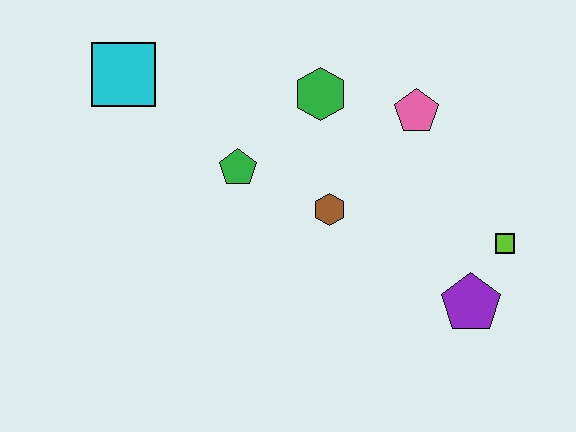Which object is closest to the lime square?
The purple pentagon is closest to the lime square.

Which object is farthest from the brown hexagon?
The cyan square is farthest from the brown hexagon.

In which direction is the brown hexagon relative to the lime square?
The brown hexagon is to the left of the lime square.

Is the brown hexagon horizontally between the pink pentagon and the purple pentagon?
No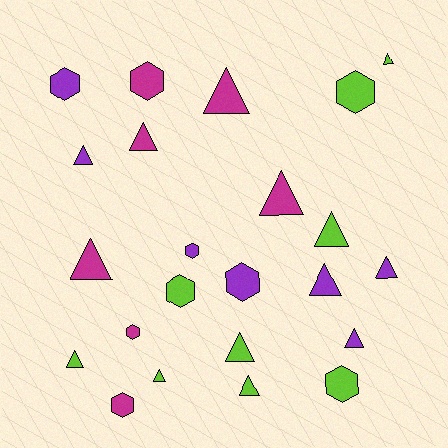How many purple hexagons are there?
There are 3 purple hexagons.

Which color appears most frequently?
Lime, with 9 objects.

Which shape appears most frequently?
Triangle, with 14 objects.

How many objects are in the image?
There are 23 objects.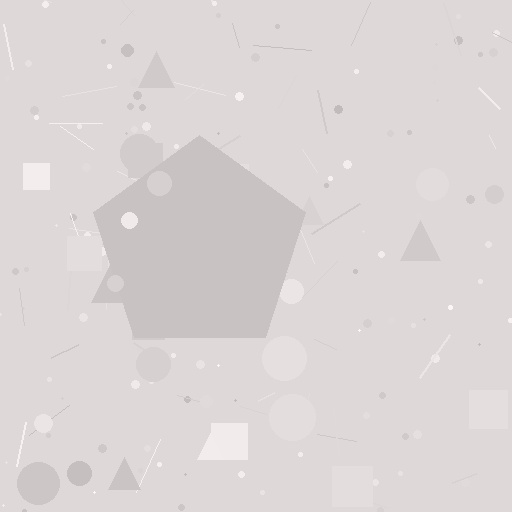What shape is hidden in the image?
A pentagon is hidden in the image.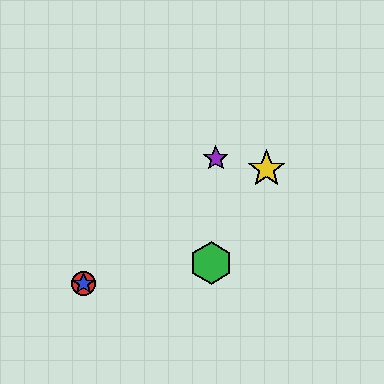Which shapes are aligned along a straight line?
The red circle, the blue star, the yellow star are aligned along a straight line.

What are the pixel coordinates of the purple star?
The purple star is at (216, 158).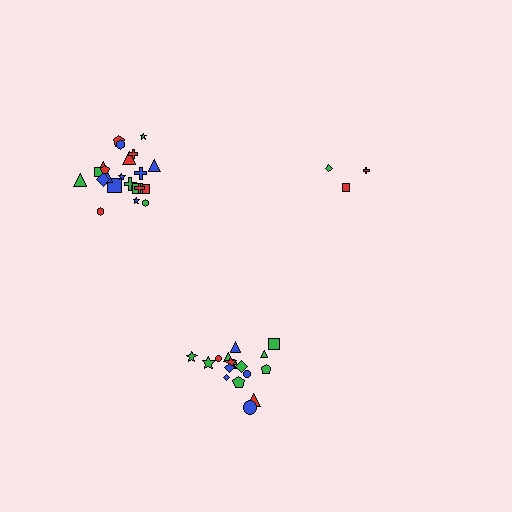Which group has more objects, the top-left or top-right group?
The top-left group.